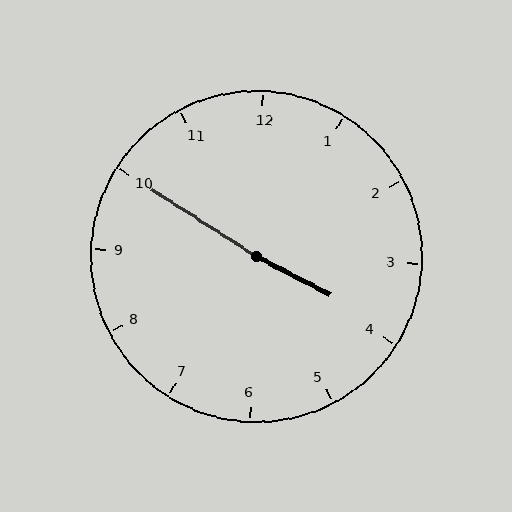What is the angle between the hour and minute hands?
Approximately 175 degrees.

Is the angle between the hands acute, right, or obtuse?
It is obtuse.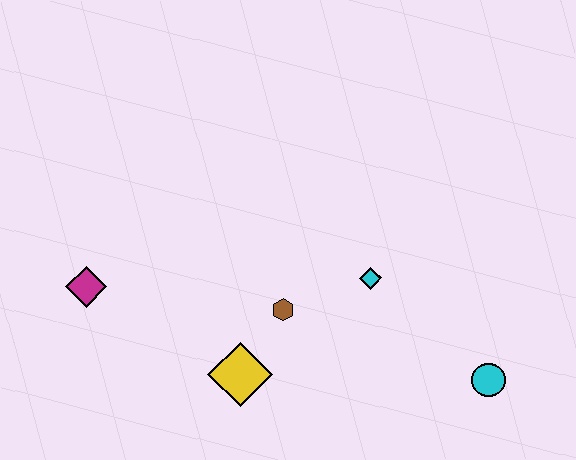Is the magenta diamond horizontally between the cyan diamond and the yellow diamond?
No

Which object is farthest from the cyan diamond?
The magenta diamond is farthest from the cyan diamond.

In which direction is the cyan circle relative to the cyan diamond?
The cyan circle is to the right of the cyan diamond.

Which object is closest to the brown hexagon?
The yellow diamond is closest to the brown hexagon.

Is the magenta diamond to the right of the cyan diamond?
No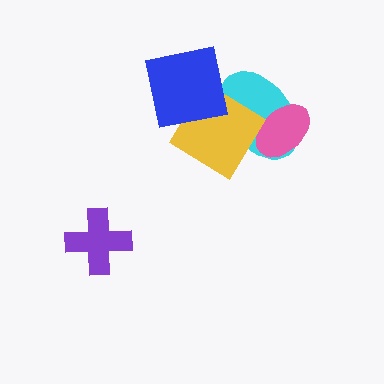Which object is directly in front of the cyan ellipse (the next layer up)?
The pink ellipse is directly in front of the cyan ellipse.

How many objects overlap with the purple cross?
0 objects overlap with the purple cross.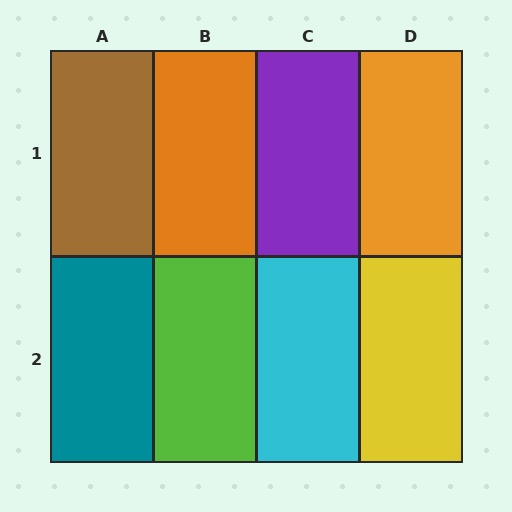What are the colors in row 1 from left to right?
Brown, orange, purple, orange.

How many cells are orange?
2 cells are orange.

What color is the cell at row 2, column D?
Yellow.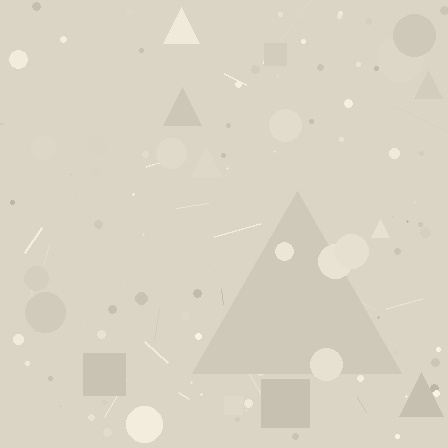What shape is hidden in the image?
A triangle is hidden in the image.